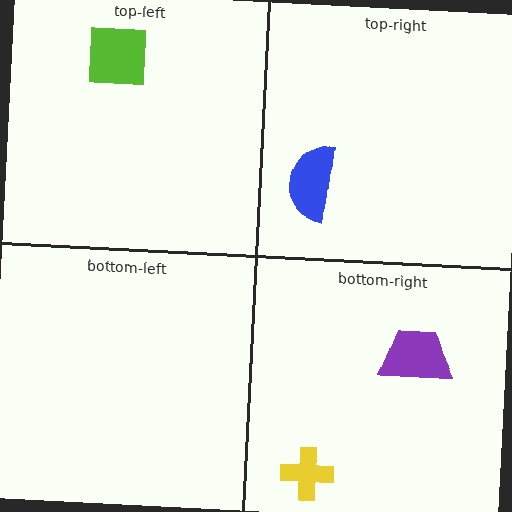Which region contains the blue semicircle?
The top-right region.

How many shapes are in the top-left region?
1.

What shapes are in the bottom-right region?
The yellow cross, the purple trapezoid.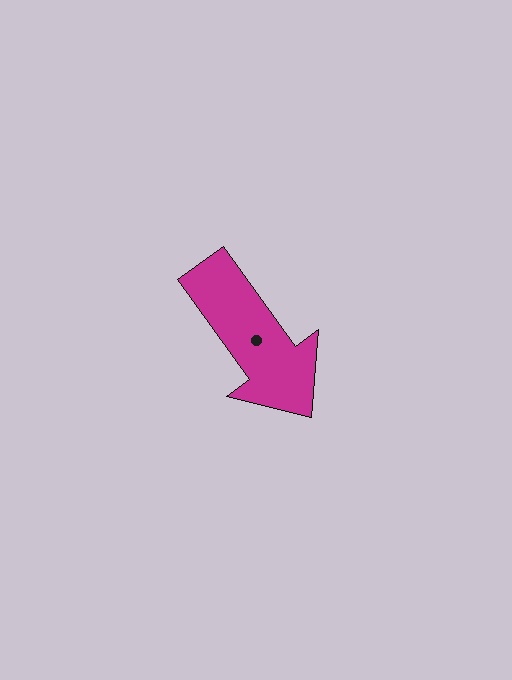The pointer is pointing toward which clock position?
Roughly 5 o'clock.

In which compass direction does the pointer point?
Southeast.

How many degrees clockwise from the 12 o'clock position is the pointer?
Approximately 144 degrees.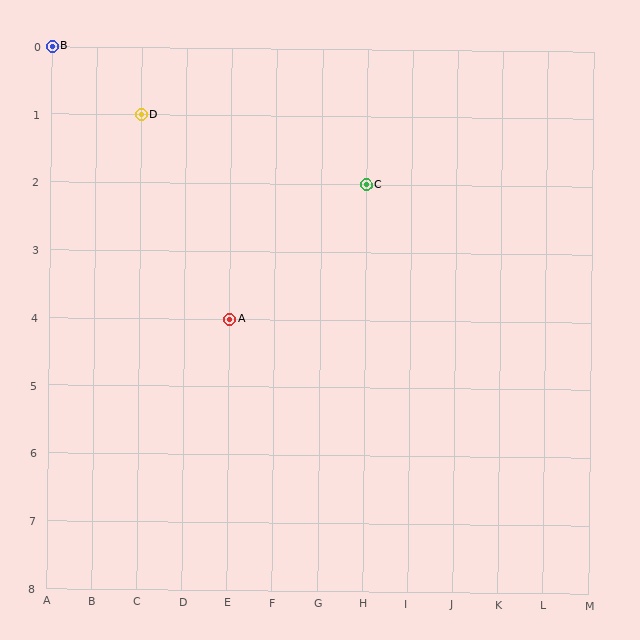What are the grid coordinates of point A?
Point A is at grid coordinates (E, 4).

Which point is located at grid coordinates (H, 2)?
Point C is at (H, 2).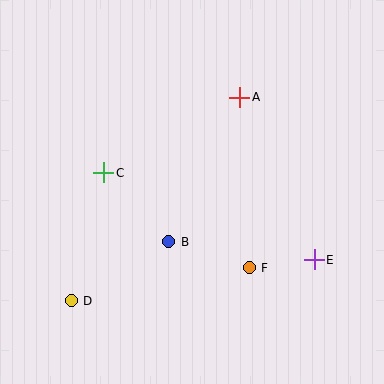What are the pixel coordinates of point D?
Point D is at (71, 301).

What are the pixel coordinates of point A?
Point A is at (240, 97).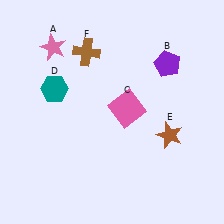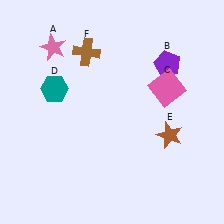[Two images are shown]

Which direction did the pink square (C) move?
The pink square (C) moved right.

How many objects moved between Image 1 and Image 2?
1 object moved between the two images.